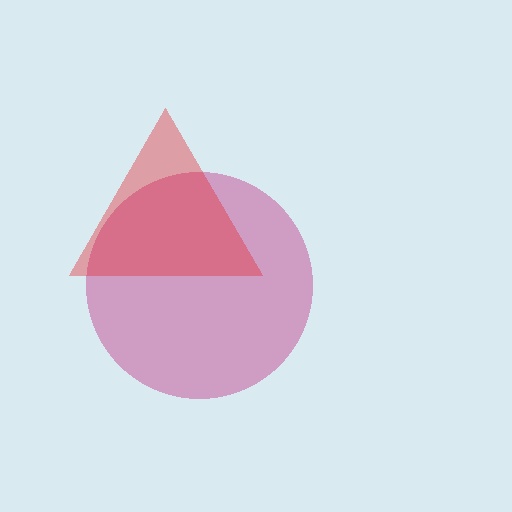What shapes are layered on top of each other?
The layered shapes are: a magenta circle, a red triangle.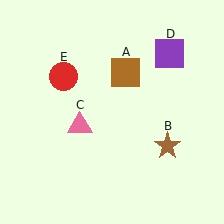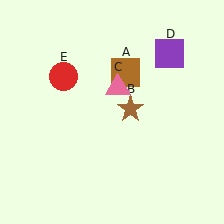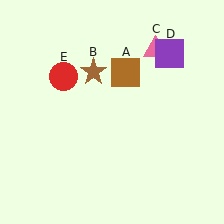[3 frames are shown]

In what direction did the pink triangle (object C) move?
The pink triangle (object C) moved up and to the right.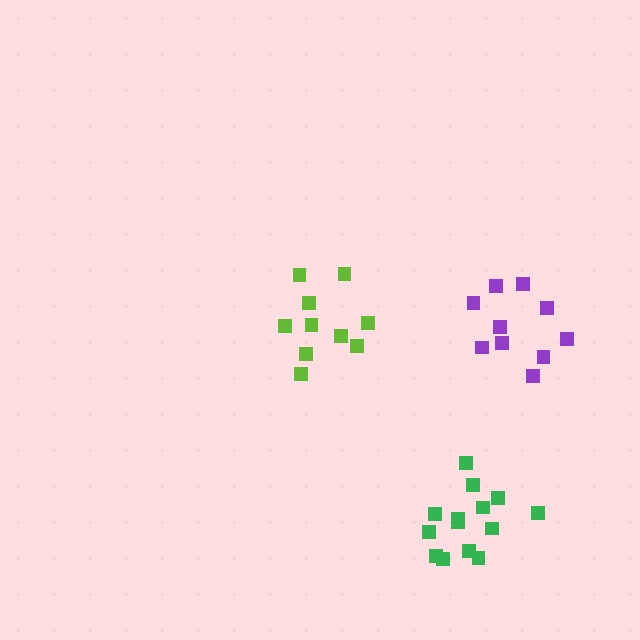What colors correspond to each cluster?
The clusters are colored: purple, green, lime.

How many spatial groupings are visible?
There are 3 spatial groupings.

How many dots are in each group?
Group 1: 10 dots, Group 2: 14 dots, Group 3: 10 dots (34 total).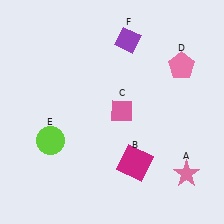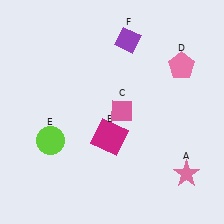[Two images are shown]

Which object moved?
The magenta square (B) moved up.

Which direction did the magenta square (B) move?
The magenta square (B) moved up.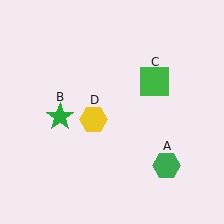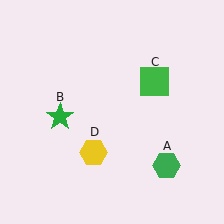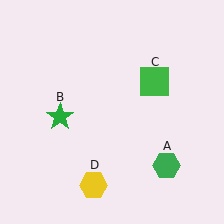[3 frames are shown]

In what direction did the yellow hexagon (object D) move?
The yellow hexagon (object D) moved down.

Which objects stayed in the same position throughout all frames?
Green hexagon (object A) and green star (object B) and green square (object C) remained stationary.